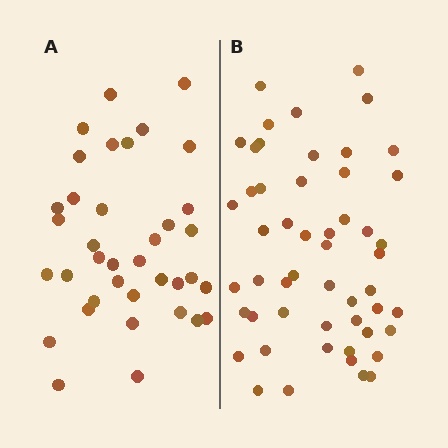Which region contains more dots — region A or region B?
Region B (the right region) has more dots.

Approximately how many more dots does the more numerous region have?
Region B has approximately 15 more dots than region A.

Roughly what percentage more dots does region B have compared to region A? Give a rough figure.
About 40% more.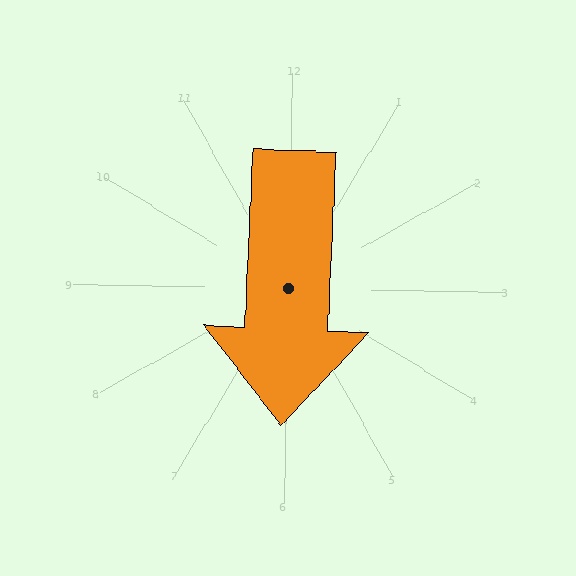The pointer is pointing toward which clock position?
Roughly 6 o'clock.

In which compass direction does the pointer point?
South.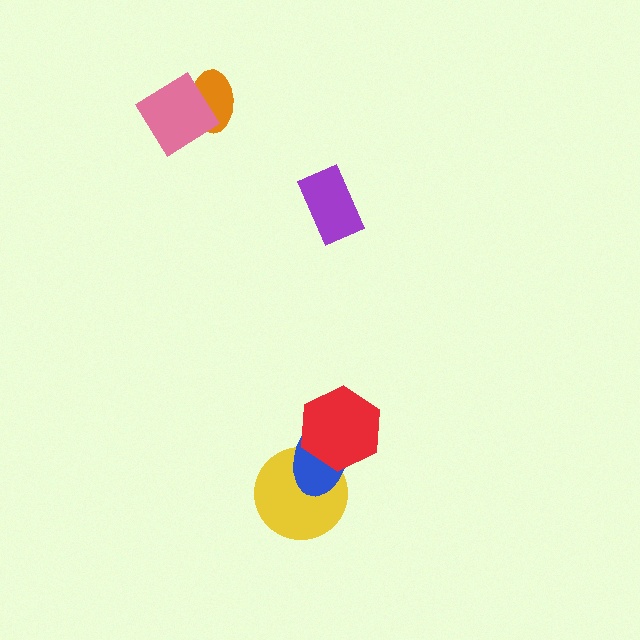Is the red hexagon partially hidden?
No, no other shape covers it.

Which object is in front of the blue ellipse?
The red hexagon is in front of the blue ellipse.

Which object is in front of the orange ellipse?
The pink diamond is in front of the orange ellipse.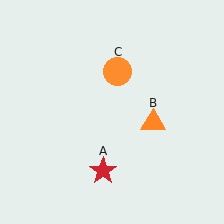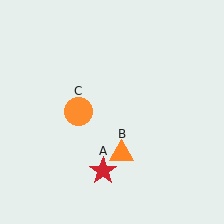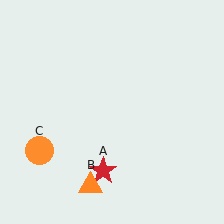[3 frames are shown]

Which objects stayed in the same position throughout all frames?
Red star (object A) remained stationary.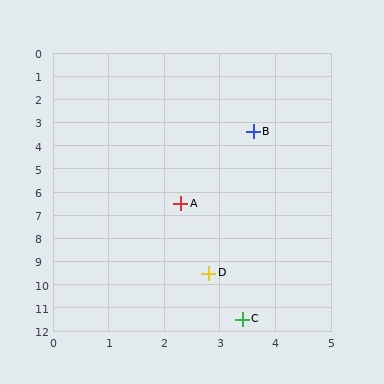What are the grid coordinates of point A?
Point A is at approximately (2.3, 6.5).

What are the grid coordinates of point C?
Point C is at approximately (3.4, 11.5).